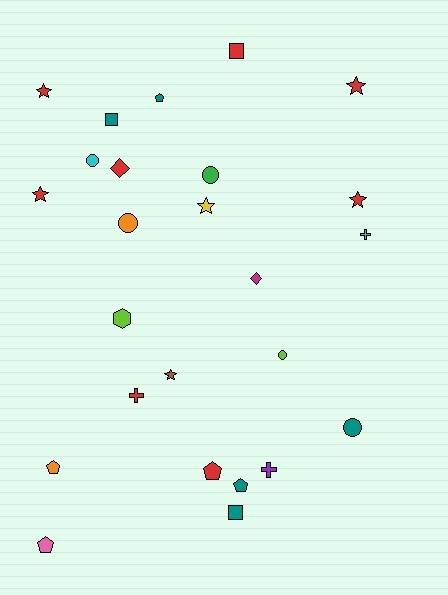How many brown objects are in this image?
There is 1 brown object.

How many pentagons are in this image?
There are 5 pentagons.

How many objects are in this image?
There are 25 objects.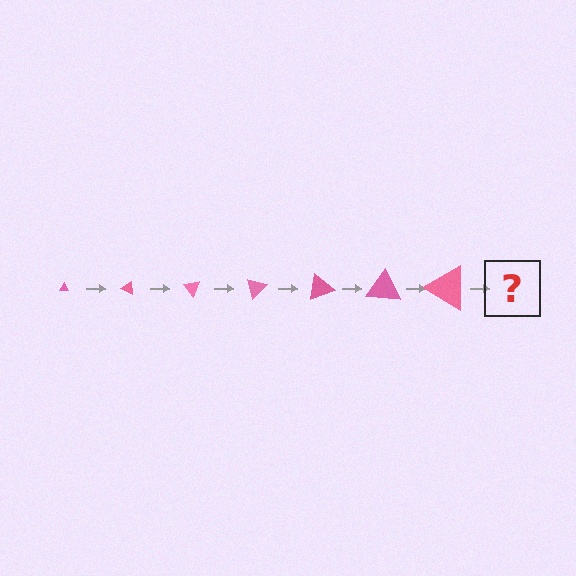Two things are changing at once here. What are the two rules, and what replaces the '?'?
The two rules are that the triangle grows larger each step and it rotates 25 degrees each step. The '?' should be a triangle, larger than the previous one and rotated 175 degrees from the start.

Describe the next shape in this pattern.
It should be a triangle, larger than the previous one and rotated 175 degrees from the start.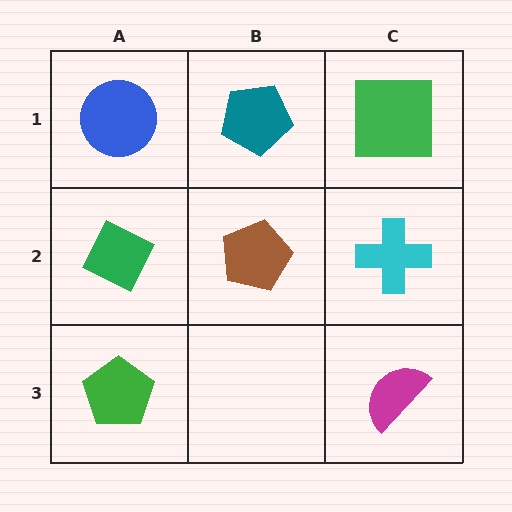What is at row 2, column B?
A brown pentagon.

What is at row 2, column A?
A green diamond.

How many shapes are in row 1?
3 shapes.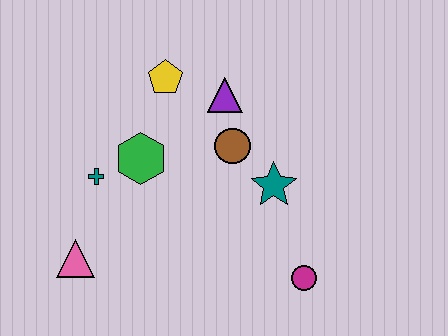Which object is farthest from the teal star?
The pink triangle is farthest from the teal star.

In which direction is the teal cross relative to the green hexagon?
The teal cross is to the left of the green hexagon.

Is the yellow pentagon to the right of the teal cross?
Yes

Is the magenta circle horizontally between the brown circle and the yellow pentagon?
No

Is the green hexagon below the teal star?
No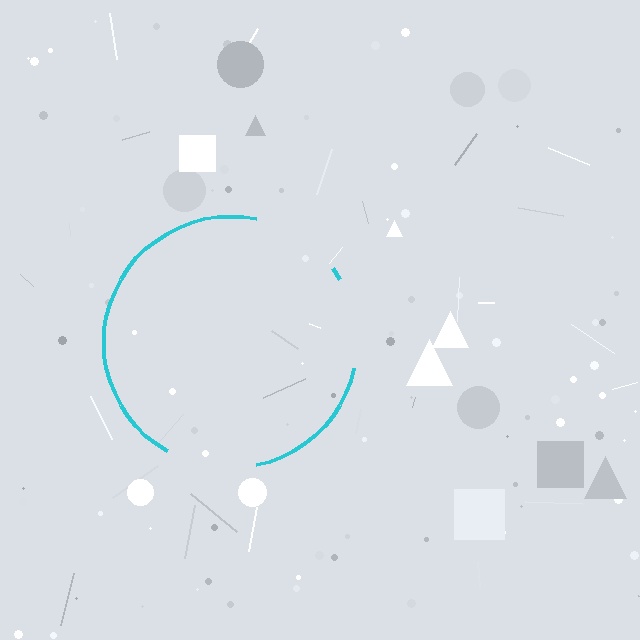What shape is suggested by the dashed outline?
The dashed outline suggests a circle.